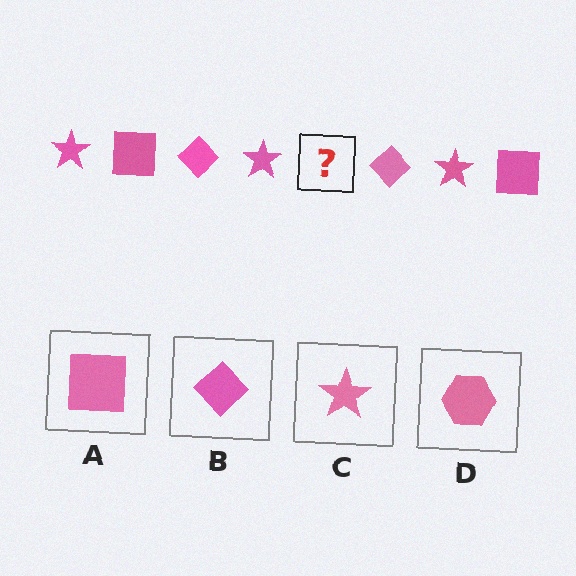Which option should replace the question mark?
Option A.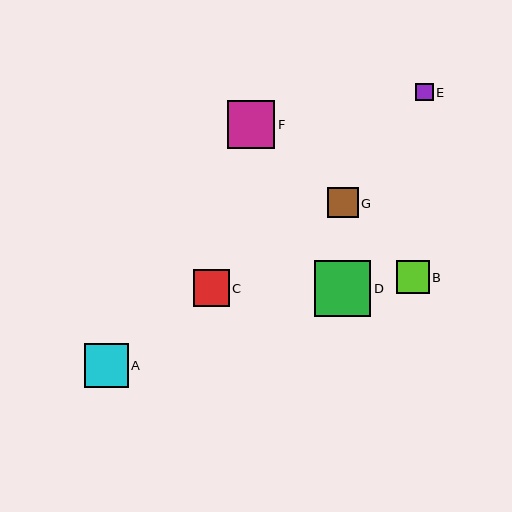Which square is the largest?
Square D is the largest with a size of approximately 56 pixels.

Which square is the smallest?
Square E is the smallest with a size of approximately 18 pixels.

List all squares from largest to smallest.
From largest to smallest: D, F, A, C, B, G, E.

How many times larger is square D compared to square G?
Square D is approximately 1.8 times the size of square G.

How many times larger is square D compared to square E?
Square D is approximately 3.2 times the size of square E.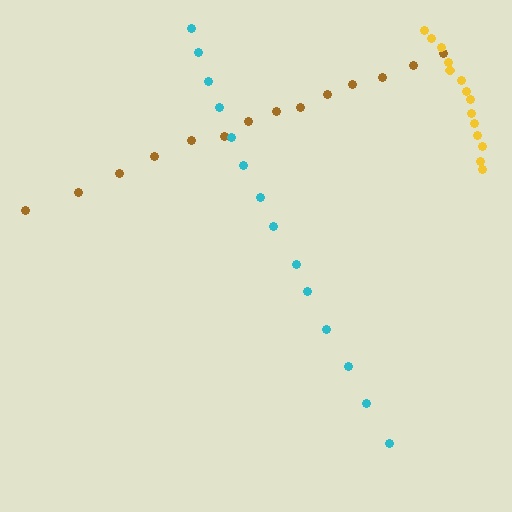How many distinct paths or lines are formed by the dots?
There are 3 distinct paths.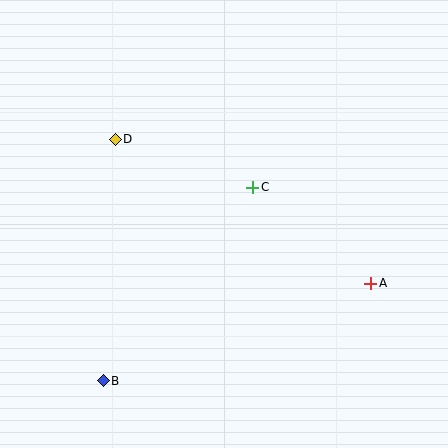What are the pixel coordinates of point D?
Point D is at (115, 139).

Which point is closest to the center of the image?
Point C at (253, 187) is closest to the center.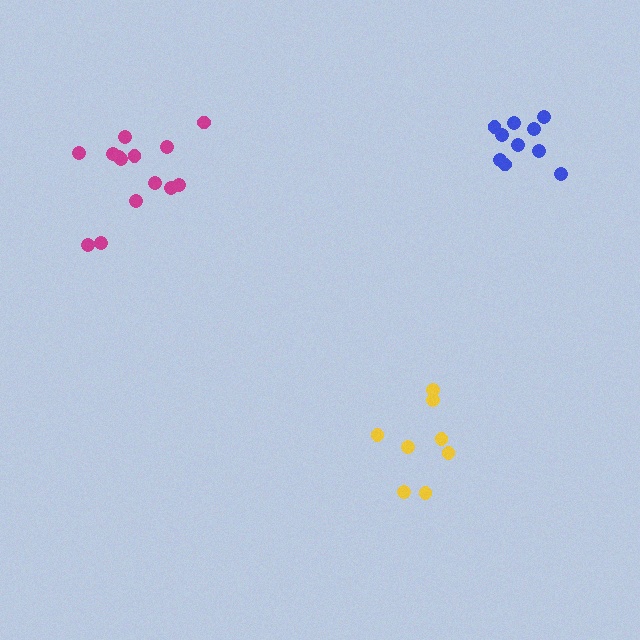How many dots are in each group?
Group 1: 14 dots, Group 2: 10 dots, Group 3: 8 dots (32 total).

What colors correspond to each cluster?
The clusters are colored: magenta, blue, yellow.